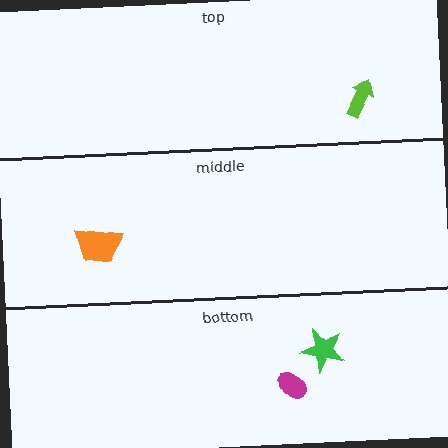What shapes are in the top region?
The lime arrow.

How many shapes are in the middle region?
1.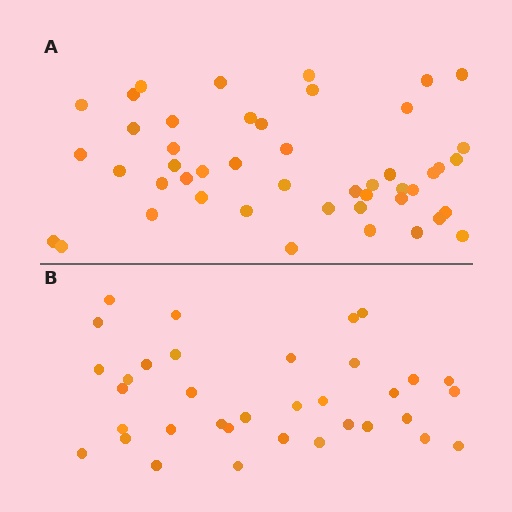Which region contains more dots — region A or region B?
Region A (the top region) has more dots.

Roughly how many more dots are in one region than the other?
Region A has roughly 12 or so more dots than region B.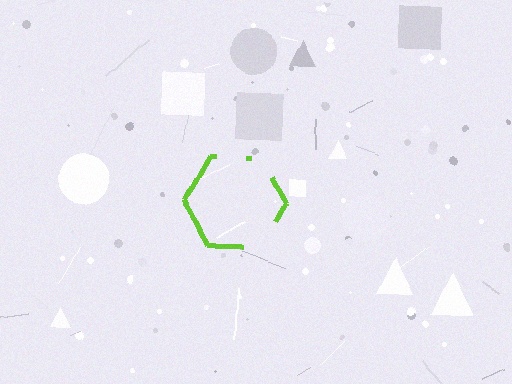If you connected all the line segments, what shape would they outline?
They would outline a hexagon.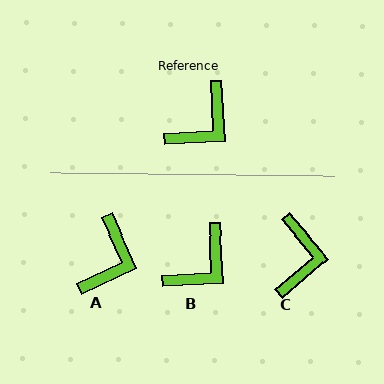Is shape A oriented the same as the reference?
No, it is off by about 22 degrees.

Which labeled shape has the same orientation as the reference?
B.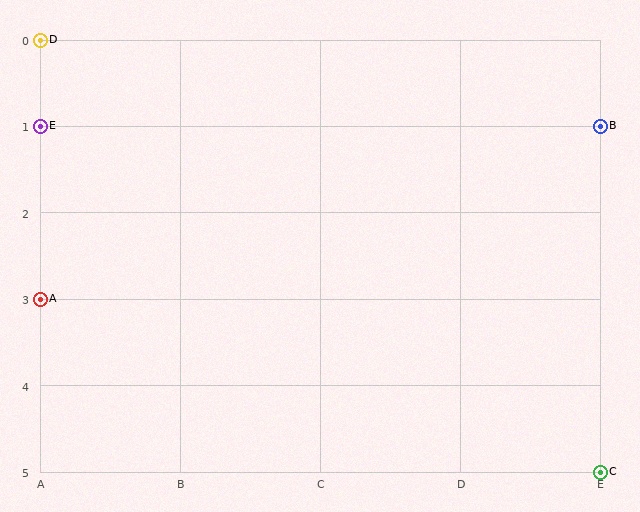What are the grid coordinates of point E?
Point E is at grid coordinates (A, 1).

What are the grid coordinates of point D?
Point D is at grid coordinates (A, 0).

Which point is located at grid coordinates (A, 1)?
Point E is at (A, 1).